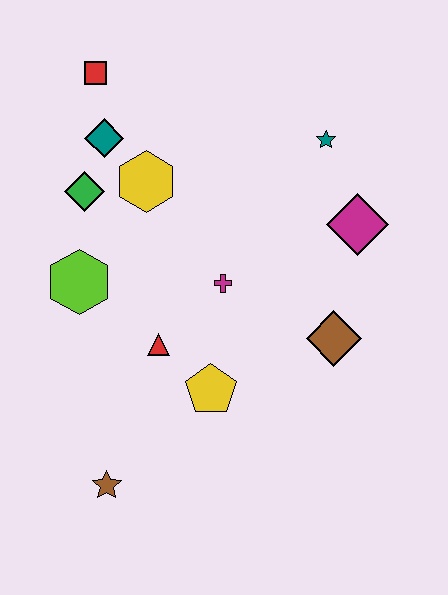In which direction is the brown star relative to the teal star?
The brown star is below the teal star.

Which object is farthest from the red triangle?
The red square is farthest from the red triangle.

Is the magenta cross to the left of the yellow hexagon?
No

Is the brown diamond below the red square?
Yes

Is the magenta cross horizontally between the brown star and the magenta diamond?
Yes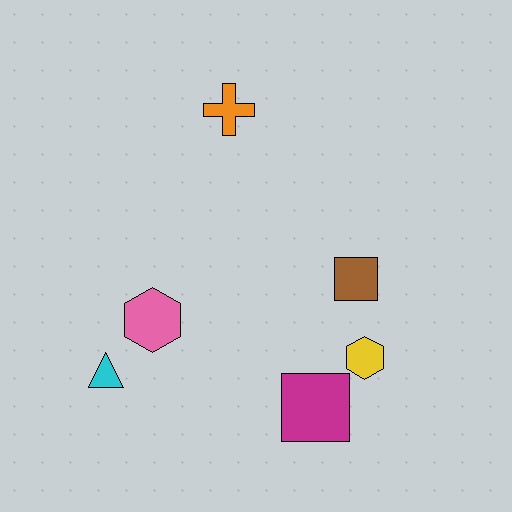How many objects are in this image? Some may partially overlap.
There are 6 objects.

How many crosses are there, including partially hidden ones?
There is 1 cross.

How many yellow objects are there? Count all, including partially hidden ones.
There is 1 yellow object.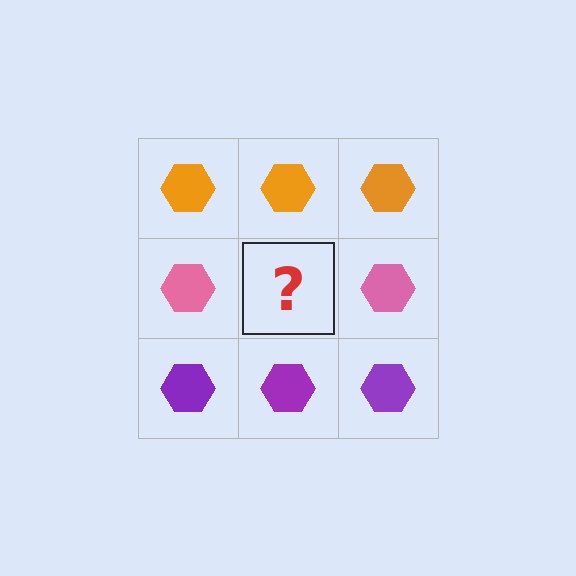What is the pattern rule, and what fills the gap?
The rule is that each row has a consistent color. The gap should be filled with a pink hexagon.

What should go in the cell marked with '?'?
The missing cell should contain a pink hexagon.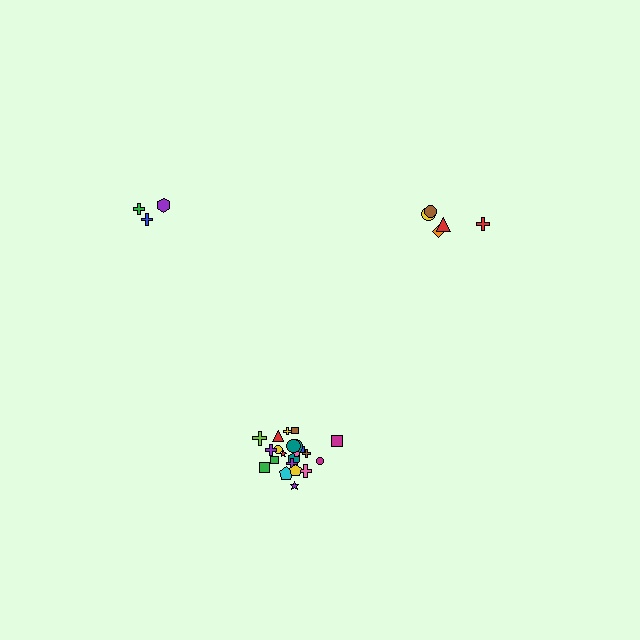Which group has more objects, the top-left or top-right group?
The top-right group.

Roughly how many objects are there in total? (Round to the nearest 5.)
Roughly 30 objects in total.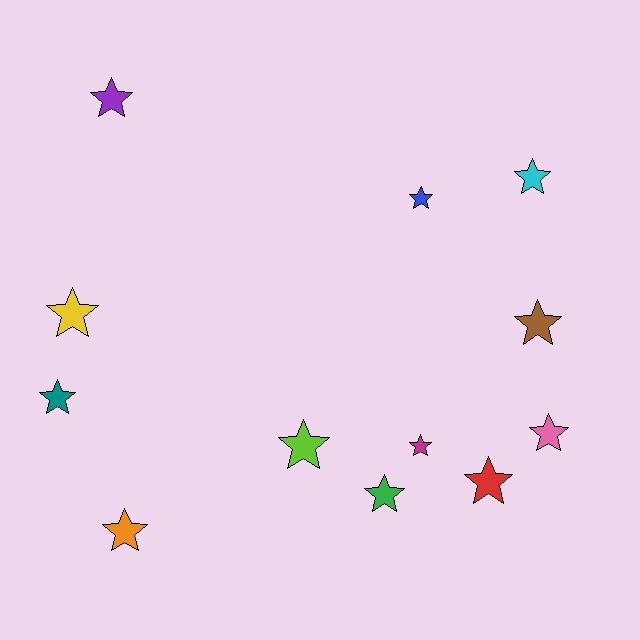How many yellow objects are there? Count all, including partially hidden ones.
There is 1 yellow object.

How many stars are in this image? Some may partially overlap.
There are 12 stars.